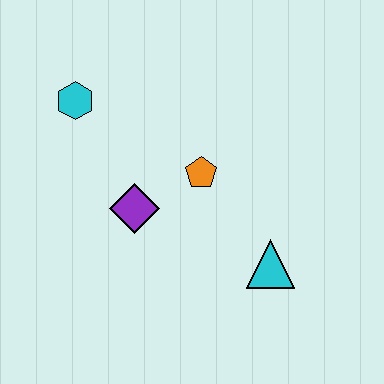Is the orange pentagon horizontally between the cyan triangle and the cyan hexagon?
Yes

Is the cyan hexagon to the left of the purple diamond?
Yes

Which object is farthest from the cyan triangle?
The cyan hexagon is farthest from the cyan triangle.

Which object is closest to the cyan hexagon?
The purple diamond is closest to the cyan hexagon.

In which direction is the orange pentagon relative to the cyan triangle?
The orange pentagon is above the cyan triangle.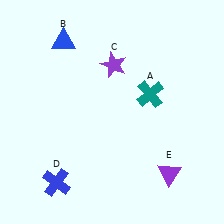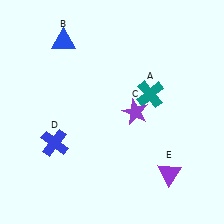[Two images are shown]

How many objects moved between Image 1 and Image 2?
2 objects moved between the two images.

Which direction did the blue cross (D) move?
The blue cross (D) moved up.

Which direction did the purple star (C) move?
The purple star (C) moved down.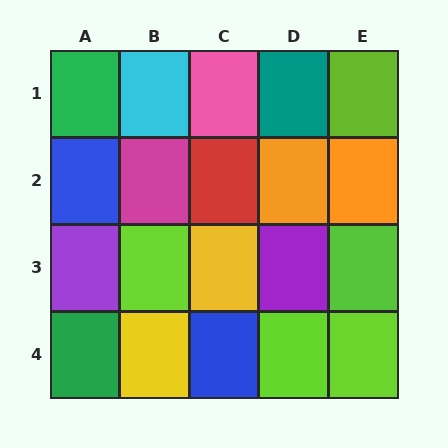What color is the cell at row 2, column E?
Orange.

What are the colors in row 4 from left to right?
Green, yellow, blue, lime, lime.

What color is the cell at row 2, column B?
Magenta.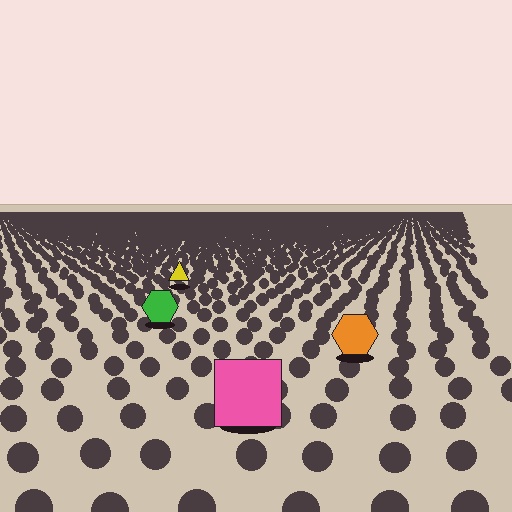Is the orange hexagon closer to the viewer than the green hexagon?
Yes. The orange hexagon is closer — you can tell from the texture gradient: the ground texture is coarser near it.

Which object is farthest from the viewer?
The yellow triangle is farthest from the viewer. It appears smaller and the ground texture around it is denser.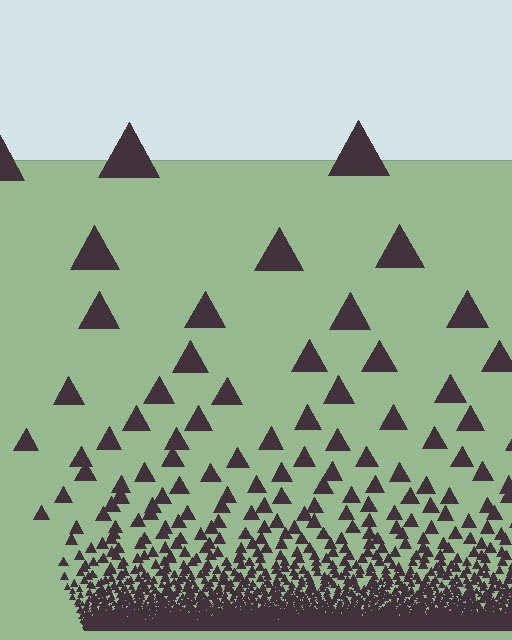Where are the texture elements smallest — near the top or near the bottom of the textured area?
Near the bottom.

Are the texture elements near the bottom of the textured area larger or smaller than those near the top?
Smaller. The gradient is inverted — elements near the bottom are smaller and denser.